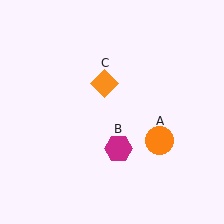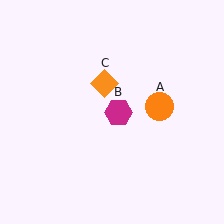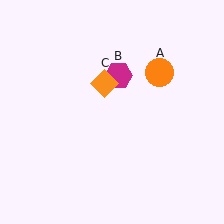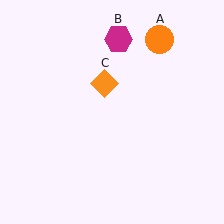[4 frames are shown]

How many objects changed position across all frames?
2 objects changed position: orange circle (object A), magenta hexagon (object B).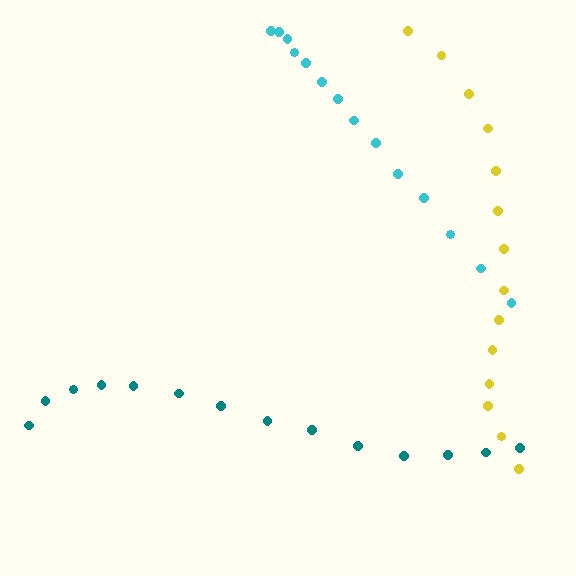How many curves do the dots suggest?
There are 3 distinct paths.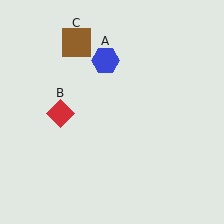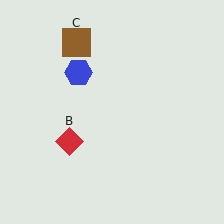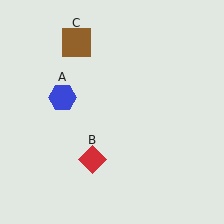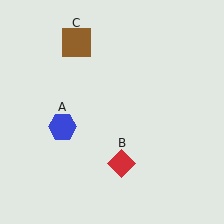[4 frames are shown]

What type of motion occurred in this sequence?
The blue hexagon (object A), red diamond (object B) rotated counterclockwise around the center of the scene.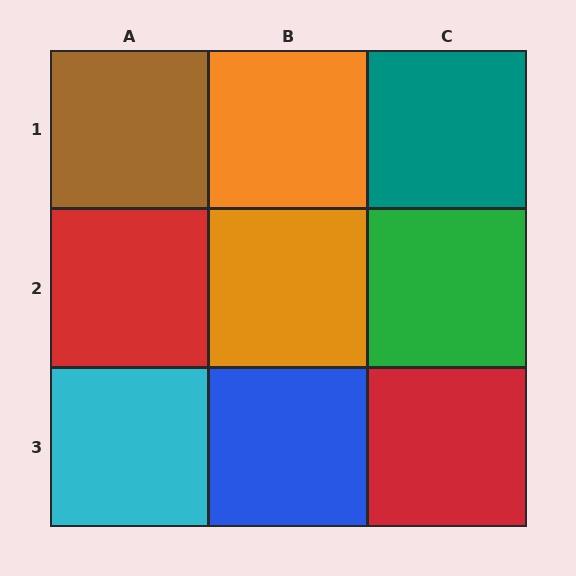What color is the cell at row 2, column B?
Orange.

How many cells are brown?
1 cell is brown.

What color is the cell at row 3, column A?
Cyan.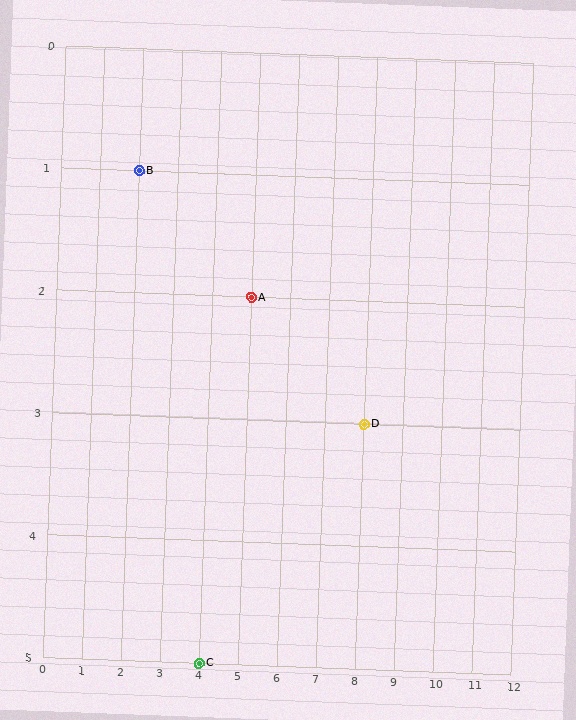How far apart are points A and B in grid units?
Points A and B are 3 columns and 1 row apart (about 3.2 grid units diagonally).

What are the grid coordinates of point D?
Point D is at grid coordinates (8, 3).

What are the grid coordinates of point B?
Point B is at grid coordinates (2, 1).